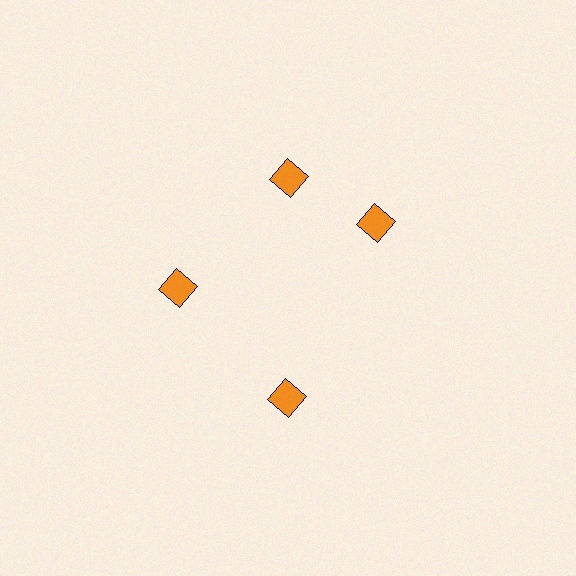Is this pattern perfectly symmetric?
No. The 4 orange diamonds are arranged in a ring, but one element near the 3 o'clock position is rotated out of alignment along the ring, breaking the 4-fold rotational symmetry.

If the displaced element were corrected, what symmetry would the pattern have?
It would have 4-fold rotational symmetry — the pattern would map onto itself every 90 degrees.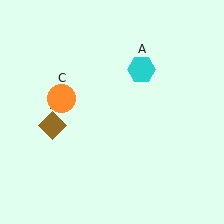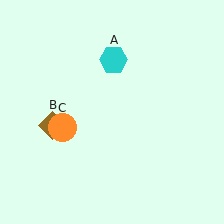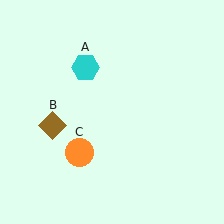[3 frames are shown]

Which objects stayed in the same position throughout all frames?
Brown diamond (object B) remained stationary.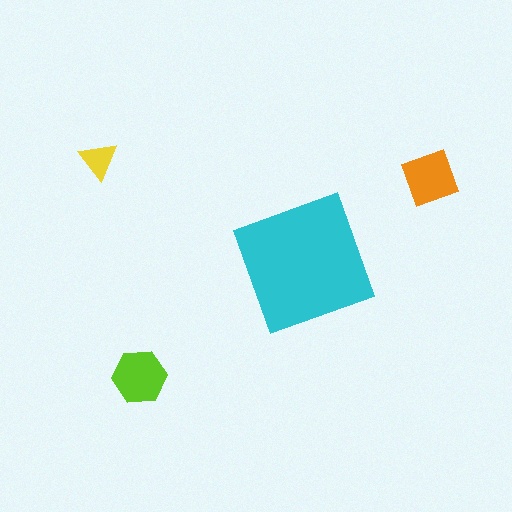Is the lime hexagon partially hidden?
No, the lime hexagon is fully visible.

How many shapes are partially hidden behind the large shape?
0 shapes are partially hidden.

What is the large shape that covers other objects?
A cyan diamond.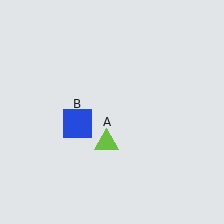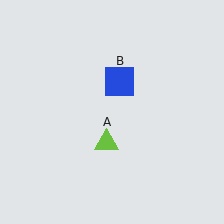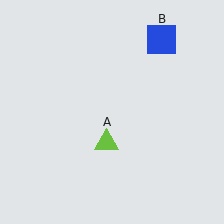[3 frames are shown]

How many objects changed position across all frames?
1 object changed position: blue square (object B).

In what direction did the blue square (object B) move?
The blue square (object B) moved up and to the right.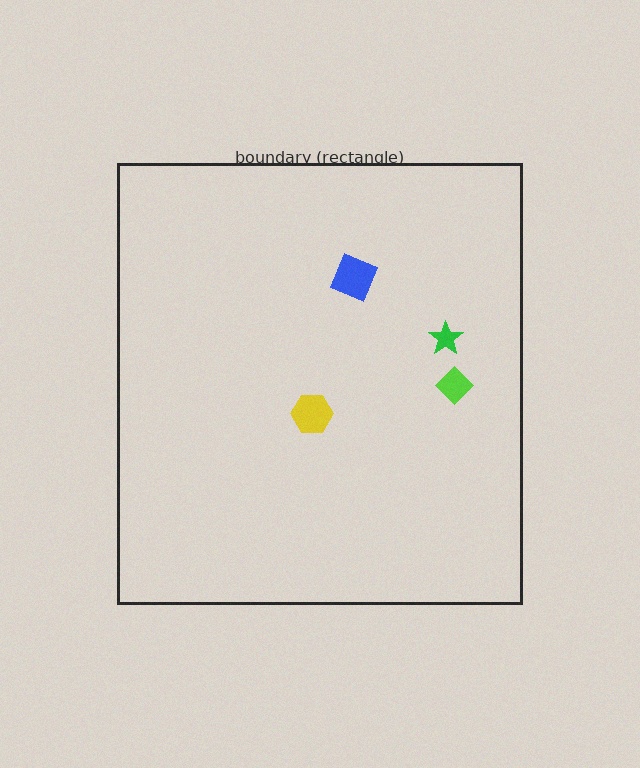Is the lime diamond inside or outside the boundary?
Inside.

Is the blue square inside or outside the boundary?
Inside.